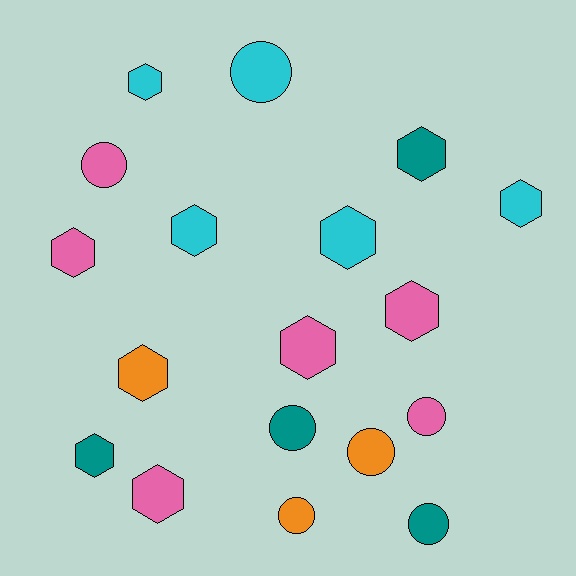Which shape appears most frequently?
Hexagon, with 11 objects.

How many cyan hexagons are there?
There are 4 cyan hexagons.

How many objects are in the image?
There are 18 objects.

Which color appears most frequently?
Pink, with 6 objects.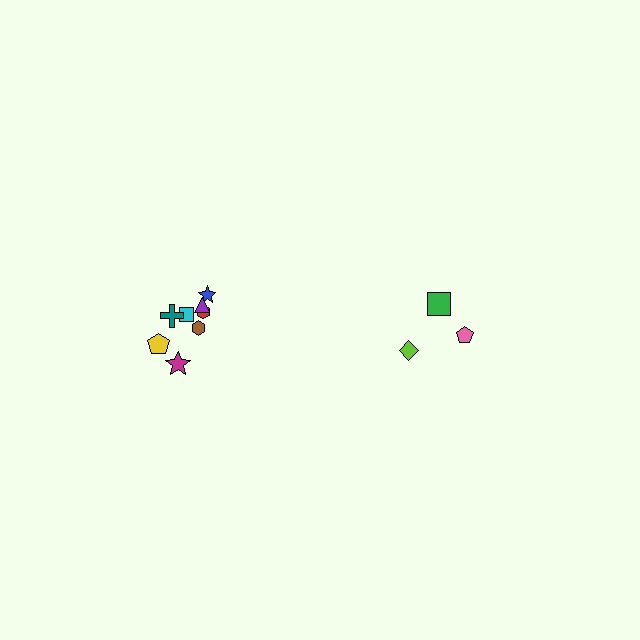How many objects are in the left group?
There are 8 objects.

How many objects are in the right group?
There are 3 objects.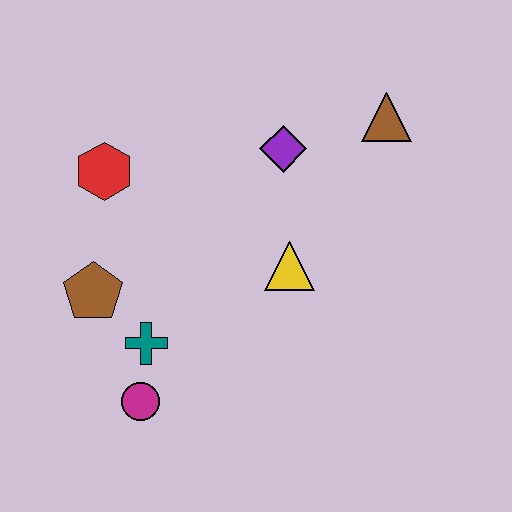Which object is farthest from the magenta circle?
The brown triangle is farthest from the magenta circle.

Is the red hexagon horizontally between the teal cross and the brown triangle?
No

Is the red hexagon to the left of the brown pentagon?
No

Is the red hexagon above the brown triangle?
No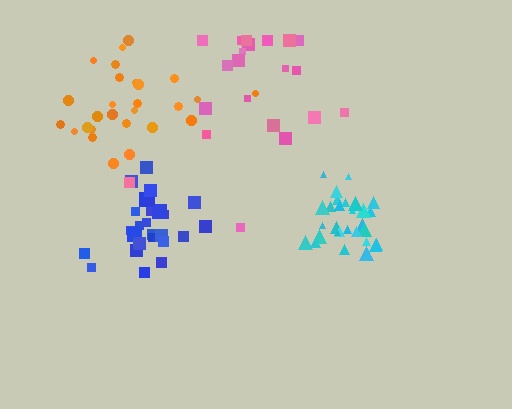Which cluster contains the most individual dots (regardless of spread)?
Cyan (31).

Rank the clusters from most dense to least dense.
cyan, blue, orange, pink.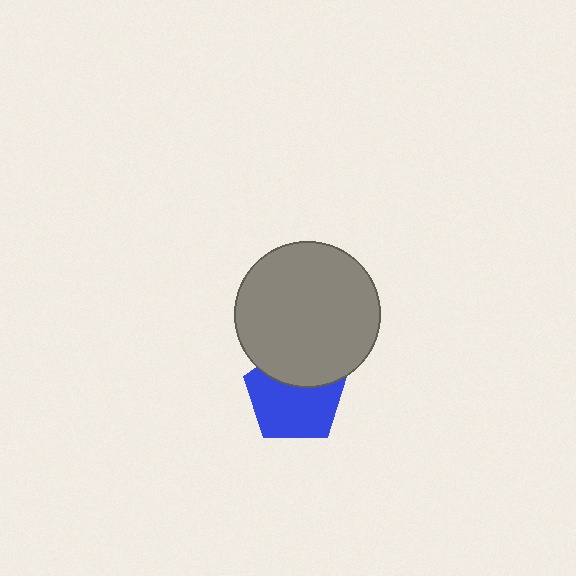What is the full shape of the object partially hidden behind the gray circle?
The partially hidden object is a blue pentagon.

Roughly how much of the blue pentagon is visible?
Most of it is visible (roughly 66%).